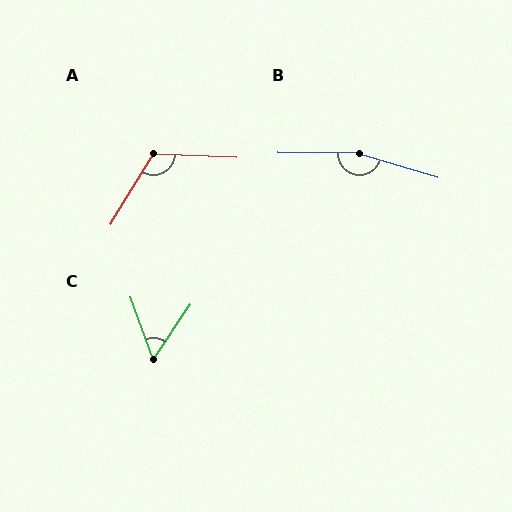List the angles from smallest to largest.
C (54°), A (119°), B (164°).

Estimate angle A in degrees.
Approximately 119 degrees.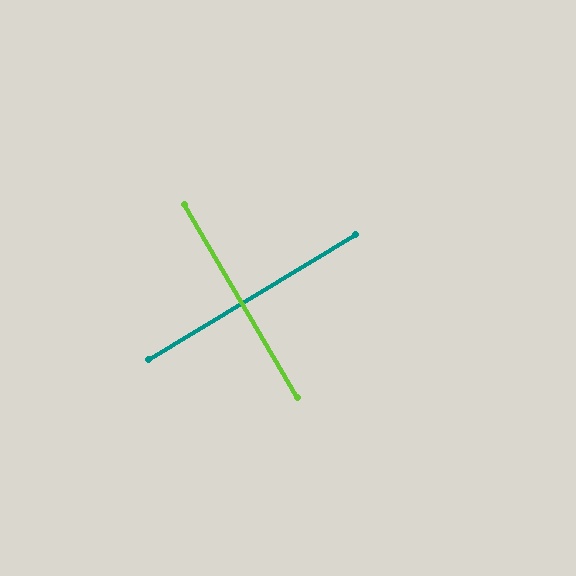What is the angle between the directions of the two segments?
Approximately 89 degrees.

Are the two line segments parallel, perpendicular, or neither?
Perpendicular — they meet at approximately 89°.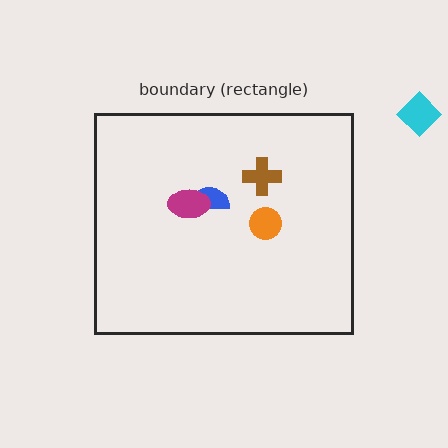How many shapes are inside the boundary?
4 inside, 1 outside.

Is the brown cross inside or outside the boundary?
Inside.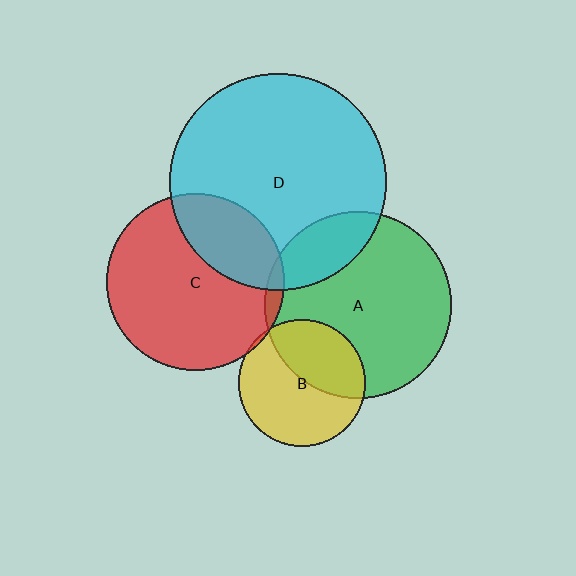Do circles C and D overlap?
Yes.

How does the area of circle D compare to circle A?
Approximately 1.4 times.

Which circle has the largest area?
Circle D (cyan).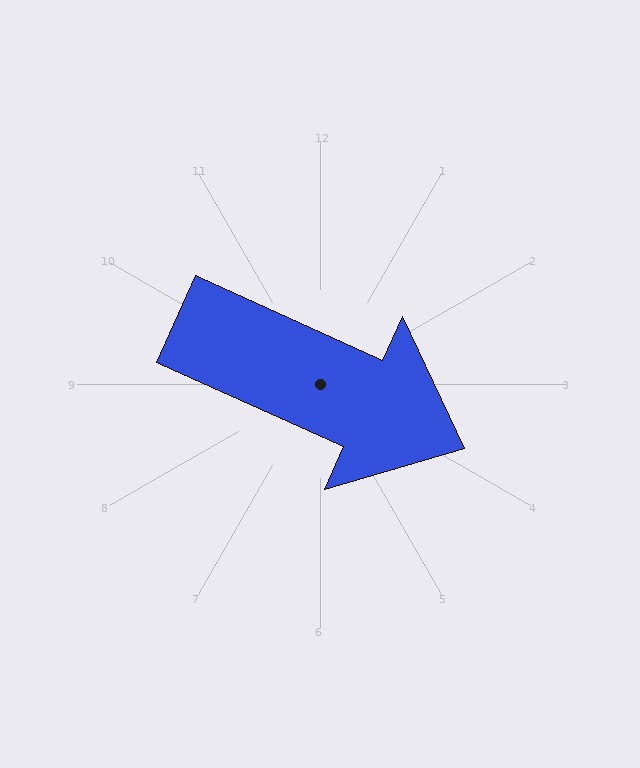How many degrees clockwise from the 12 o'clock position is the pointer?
Approximately 114 degrees.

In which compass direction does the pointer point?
Southeast.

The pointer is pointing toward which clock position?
Roughly 4 o'clock.